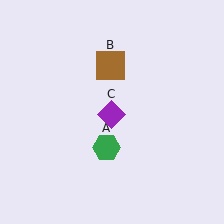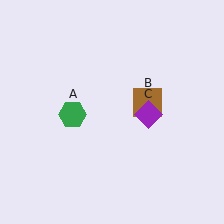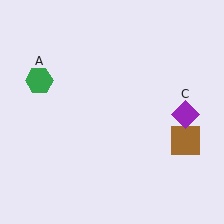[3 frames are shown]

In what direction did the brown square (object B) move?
The brown square (object B) moved down and to the right.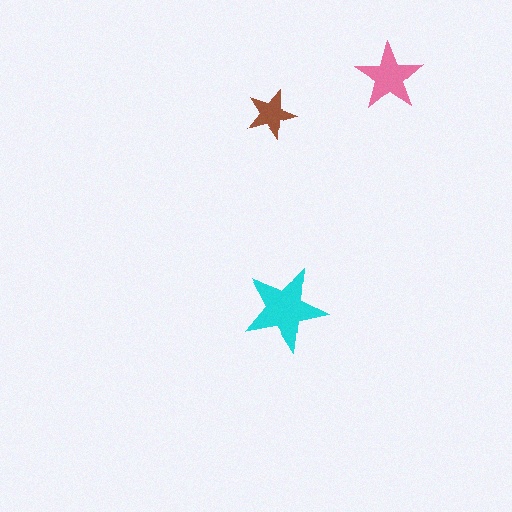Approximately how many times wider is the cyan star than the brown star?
About 1.5 times wider.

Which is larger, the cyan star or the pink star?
The cyan one.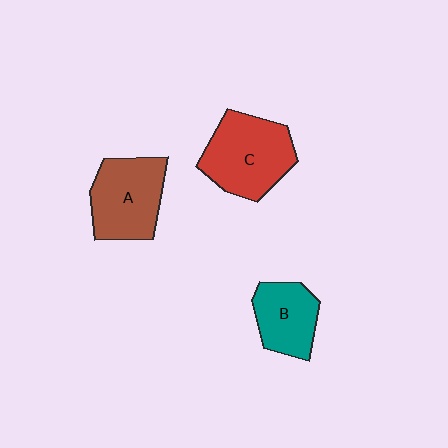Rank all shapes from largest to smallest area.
From largest to smallest: C (red), A (brown), B (teal).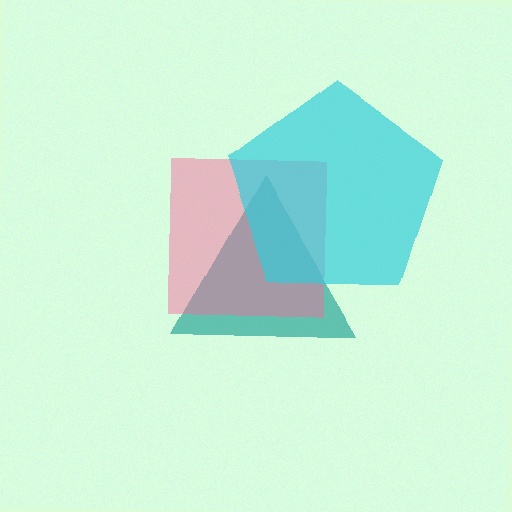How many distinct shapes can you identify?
There are 3 distinct shapes: a teal triangle, a pink square, a cyan pentagon.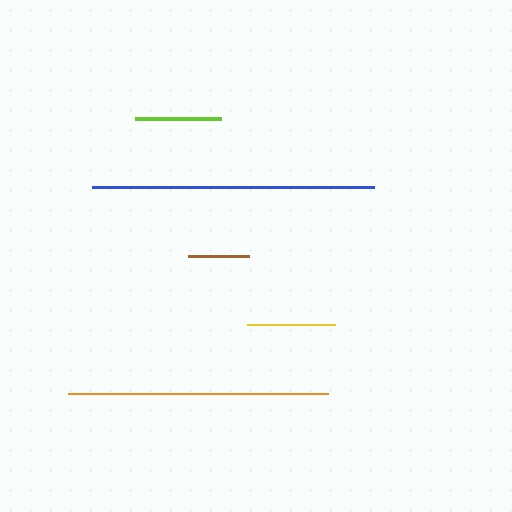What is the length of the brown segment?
The brown segment is approximately 61 pixels long.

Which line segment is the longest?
The blue line is the longest at approximately 282 pixels.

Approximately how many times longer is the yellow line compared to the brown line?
The yellow line is approximately 1.4 times the length of the brown line.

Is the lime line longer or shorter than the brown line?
The lime line is longer than the brown line.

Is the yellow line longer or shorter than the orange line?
The orange line is longer than the yellow line.